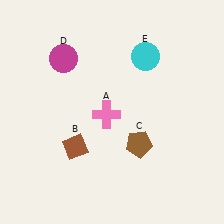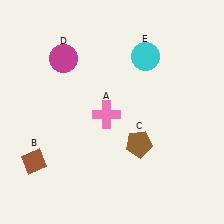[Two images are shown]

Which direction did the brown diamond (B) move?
The brown diamond (B) moved left.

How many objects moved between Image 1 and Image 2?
1 object moved between the two images.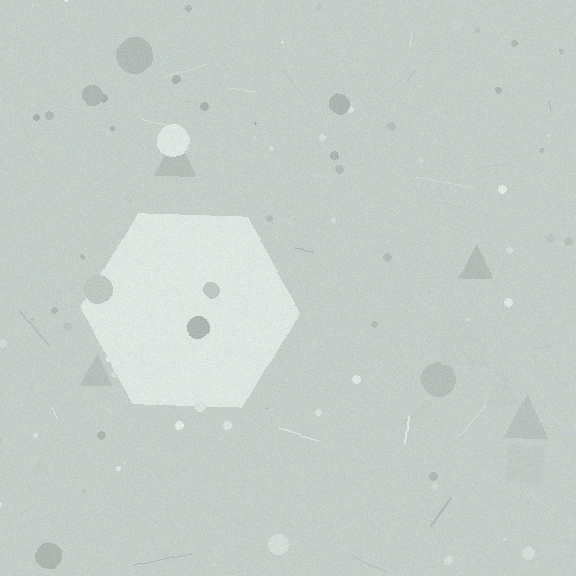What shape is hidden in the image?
A hexagon is hidden in the image.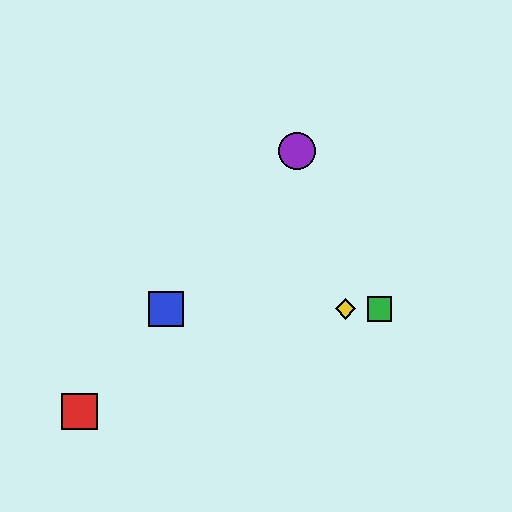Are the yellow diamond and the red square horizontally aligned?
No, the yellow diamond is at y≈309 and the red square is at y≈411.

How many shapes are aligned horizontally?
3 shapes (the blue square, the green square, the yellow diamond) are aligned horizontally.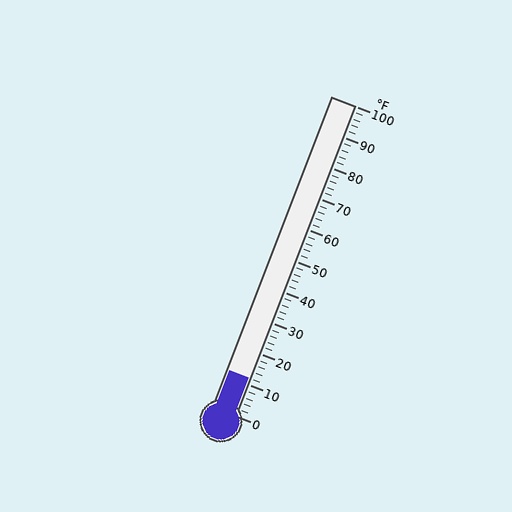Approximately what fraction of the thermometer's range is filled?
The thermometer is filled to approximately 10% of its range.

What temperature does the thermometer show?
The thermometer shows approximately 12°F.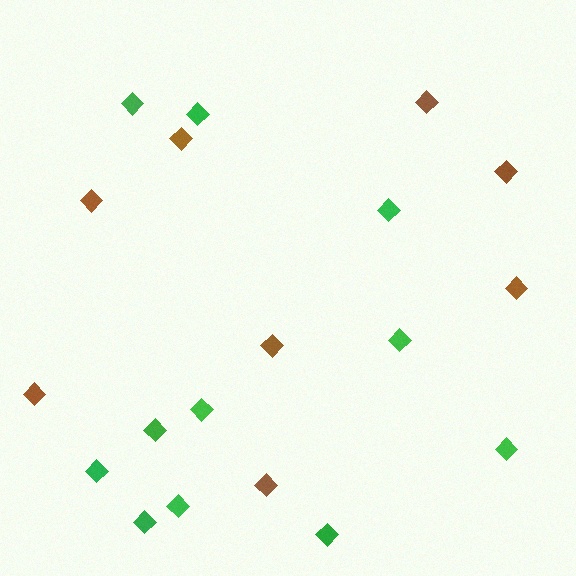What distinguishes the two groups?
There are 2 groups: one group of brown diamonds (8) and one group of green diamonds (11).